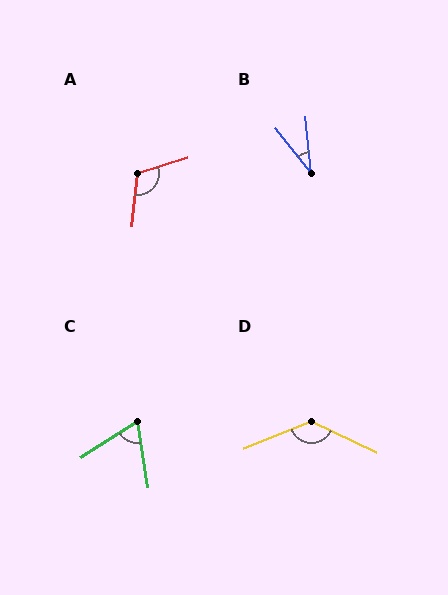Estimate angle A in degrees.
Approximately 113 degrees.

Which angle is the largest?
D, at approximately 133 degrees.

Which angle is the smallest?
B, at approximately 33 degrees.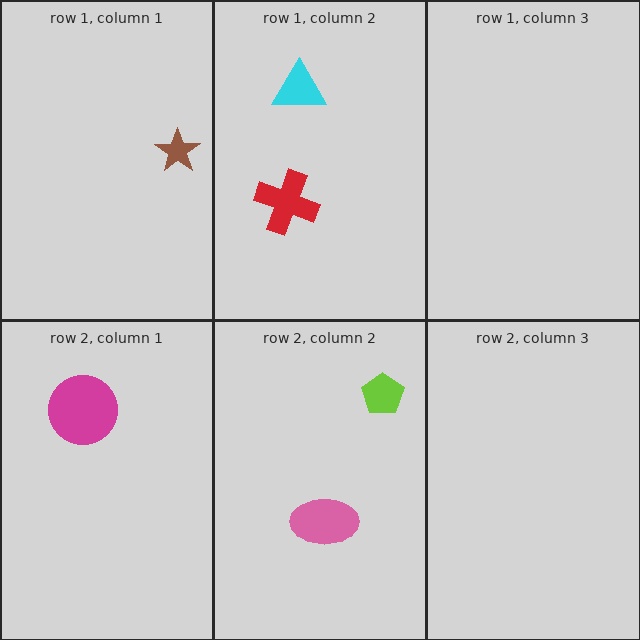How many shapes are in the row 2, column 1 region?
1.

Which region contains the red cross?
The row 1, column 2 region.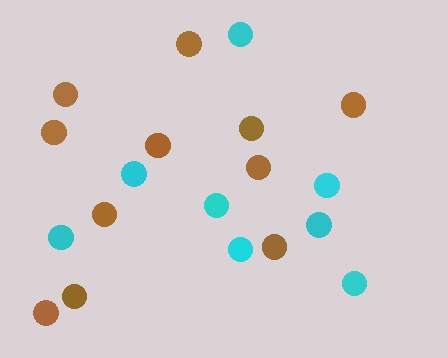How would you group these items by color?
There are 2 groups: one group of brown circles (11) and one group of cyan circles (8).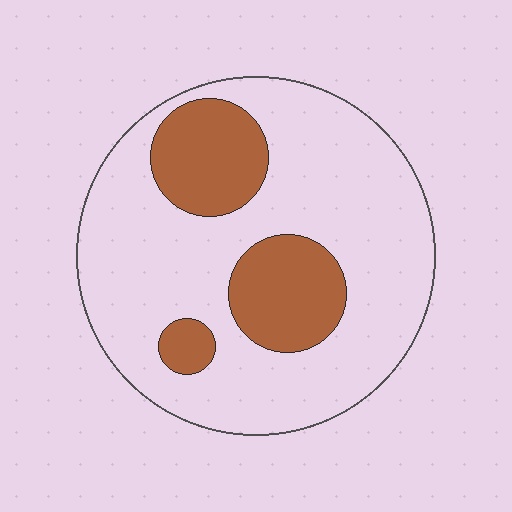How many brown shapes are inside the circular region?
3.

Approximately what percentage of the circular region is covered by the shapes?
Approximately 25%.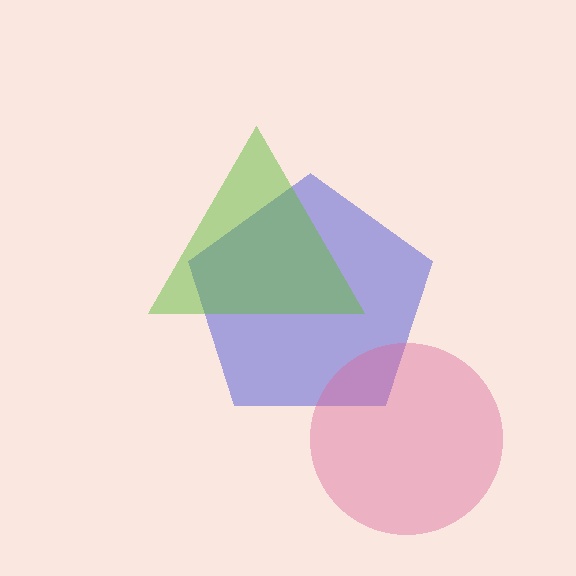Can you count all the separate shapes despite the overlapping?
Yes, there are 3 separate shapes.